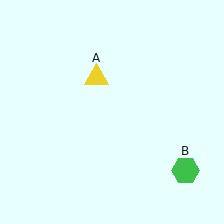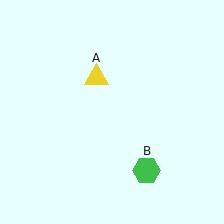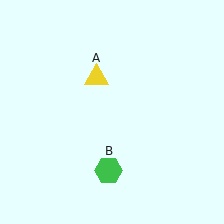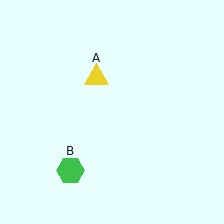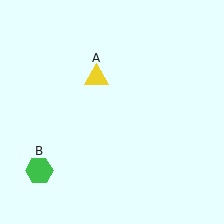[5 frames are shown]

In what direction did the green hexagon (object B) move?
The green hexagon (object B) moved left.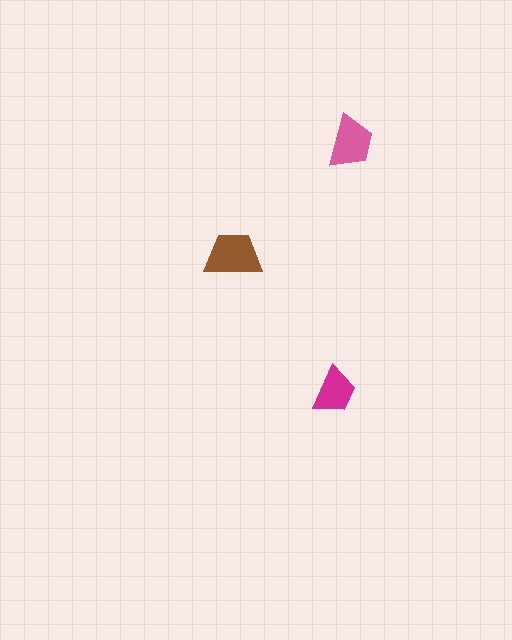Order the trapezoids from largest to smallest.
the brown one, the pink one, the magenta one.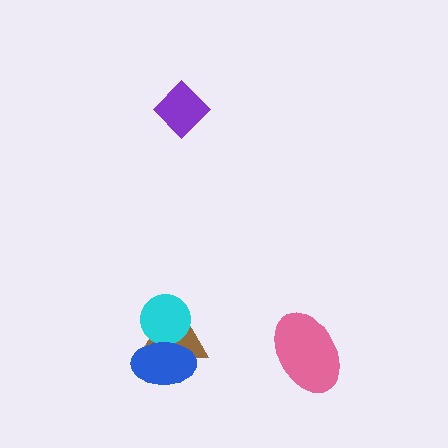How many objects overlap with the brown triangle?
2 objects overlap with the brown triangle.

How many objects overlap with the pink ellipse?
0 objects overlap with the pink ellipse.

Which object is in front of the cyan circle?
The blue ellipse is in front of the cyan circle.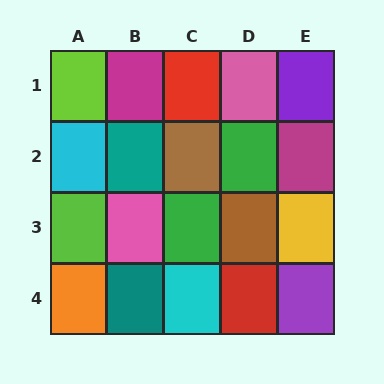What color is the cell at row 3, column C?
Green.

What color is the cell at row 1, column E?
Purple.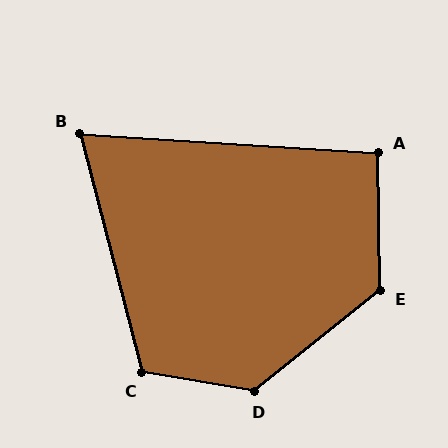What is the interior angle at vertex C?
Approximately 114 degrees (obtuse).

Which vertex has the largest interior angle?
D, at approximately 132 degrees.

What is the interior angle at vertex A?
Approximately 94 degrees (approximately right).